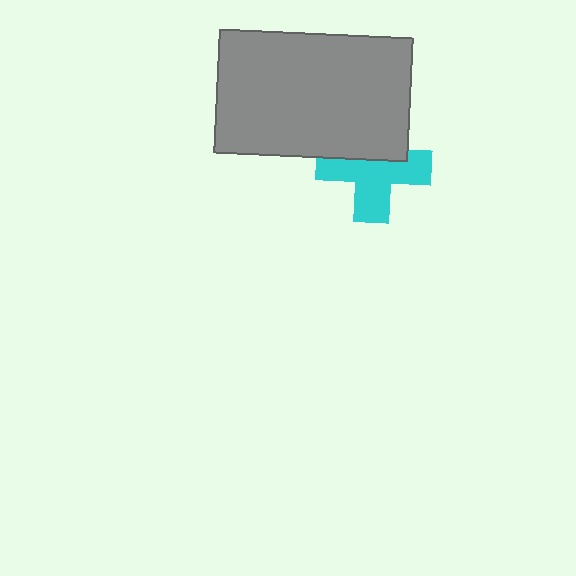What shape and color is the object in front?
The object in front is a gray rectangle.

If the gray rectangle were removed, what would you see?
You would see the complete cyan cross.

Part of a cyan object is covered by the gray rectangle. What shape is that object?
It is a cross.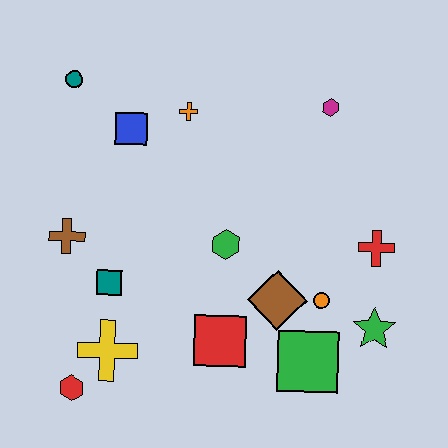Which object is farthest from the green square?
The teal circle is farthest from the green square.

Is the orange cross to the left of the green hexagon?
Yes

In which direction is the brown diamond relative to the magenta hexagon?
The brown diamond is below the magenta hexagon.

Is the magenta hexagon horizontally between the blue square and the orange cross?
No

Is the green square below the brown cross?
Yes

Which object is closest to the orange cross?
The blue square is closest to the orange cross.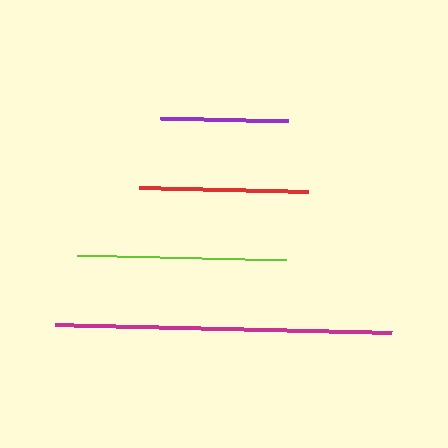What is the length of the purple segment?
The purple segment is approximately 128 pixels long.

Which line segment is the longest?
The magenta line is the longest at approximately 336 pixels.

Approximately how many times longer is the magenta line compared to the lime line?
The magenta line is approximately 1.6 times the length of the lime line.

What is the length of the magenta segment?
The magenta segment is approximately 336 pixels long.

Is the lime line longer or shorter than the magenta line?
The magenta line is longer than the lime line.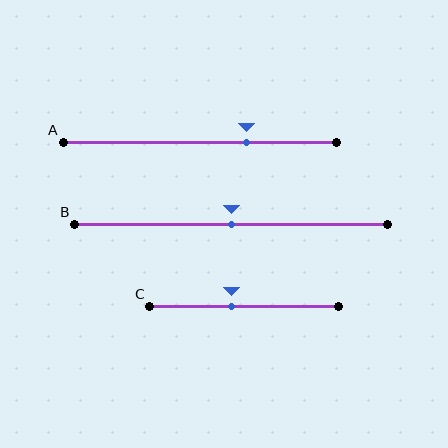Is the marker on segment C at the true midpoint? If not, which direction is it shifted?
No, the marker on segment C is shifted to the left by about 7% of the segment length.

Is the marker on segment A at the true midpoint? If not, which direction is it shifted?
No, the marker on segment A is shifted to the right by about 17% of the segment length.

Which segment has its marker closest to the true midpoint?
Segment B has its marker closest to the true midpoint.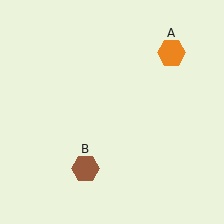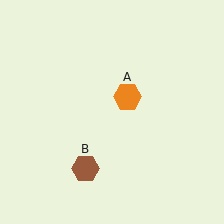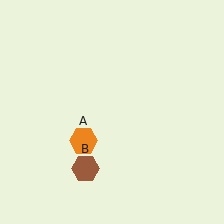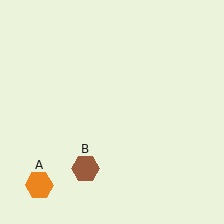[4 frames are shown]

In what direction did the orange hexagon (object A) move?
The orange hexagon (object A) moved down and to the left.